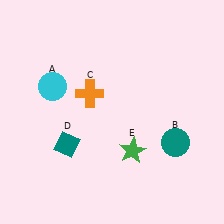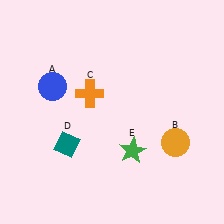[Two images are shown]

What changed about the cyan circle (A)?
In Image 1, A is cyan. In Image 2, it changed to blue.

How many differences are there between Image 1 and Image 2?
There are 2 differences between the two images.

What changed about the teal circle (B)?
In Image 1, B is teal. In Image 2, it changed to orange.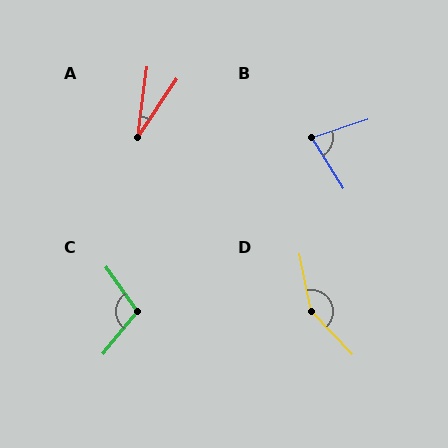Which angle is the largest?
D, at approximately 147 degrees.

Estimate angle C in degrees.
Approximately 105 degrees.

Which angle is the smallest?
A, at approximately 26 degrees.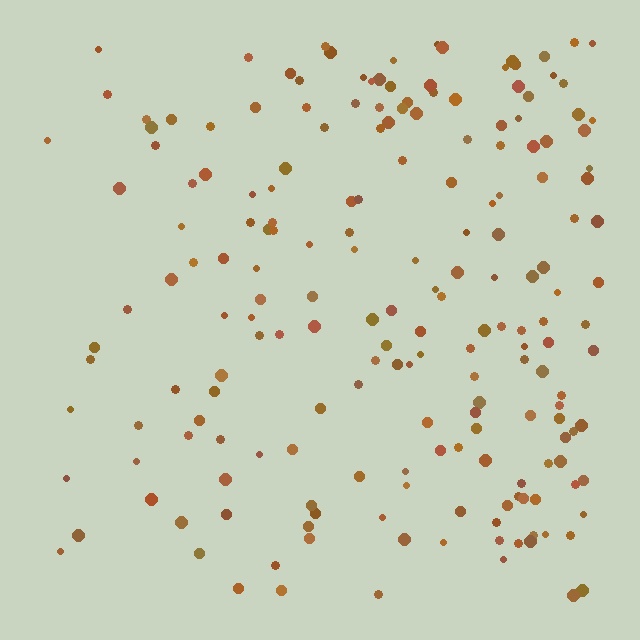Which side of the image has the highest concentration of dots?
The right.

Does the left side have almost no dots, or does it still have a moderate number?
Still a moderate number, just noticeably fewer than the right.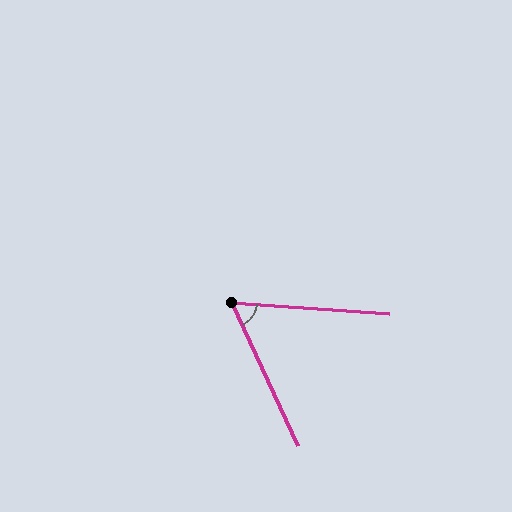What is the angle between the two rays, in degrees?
Approximately 61 degrees.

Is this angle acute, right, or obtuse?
It is acute.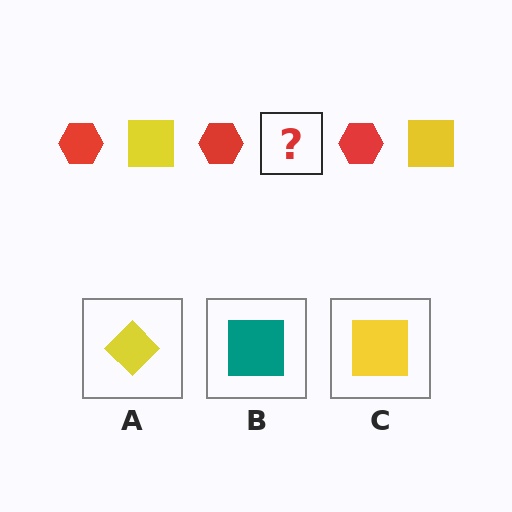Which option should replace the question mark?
Option C.